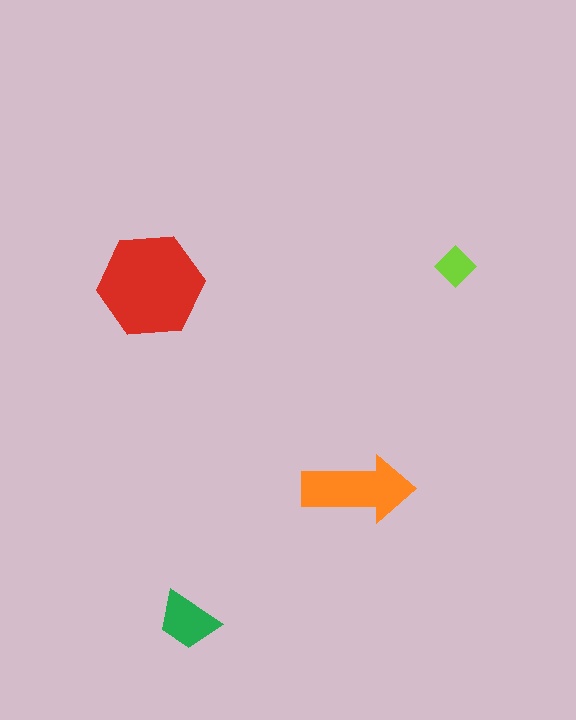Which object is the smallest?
The lime diamond.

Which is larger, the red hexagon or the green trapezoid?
The red hexagon.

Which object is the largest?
The red hexagon.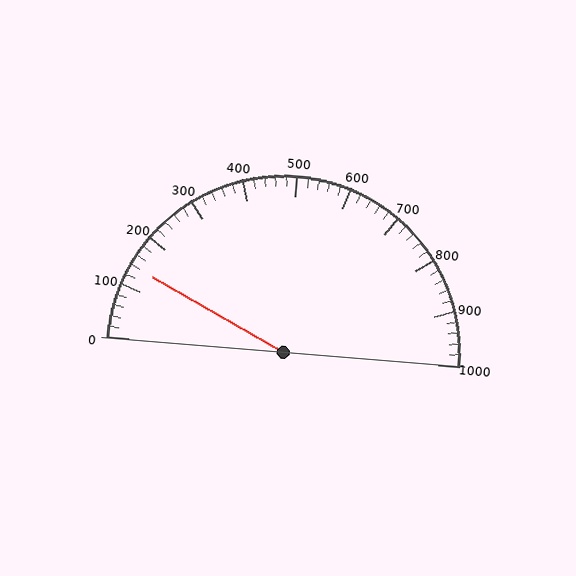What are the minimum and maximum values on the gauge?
The gauge ranges from 0 to 1000.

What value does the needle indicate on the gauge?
The needle indicates approximately 140.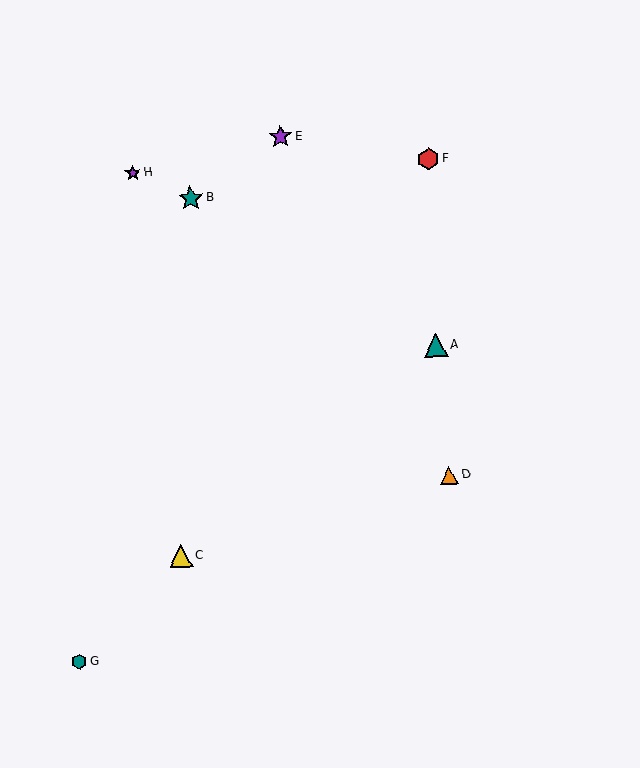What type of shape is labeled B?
Shape B is a teal star.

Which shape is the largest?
The teal star (labeled B) is the largest.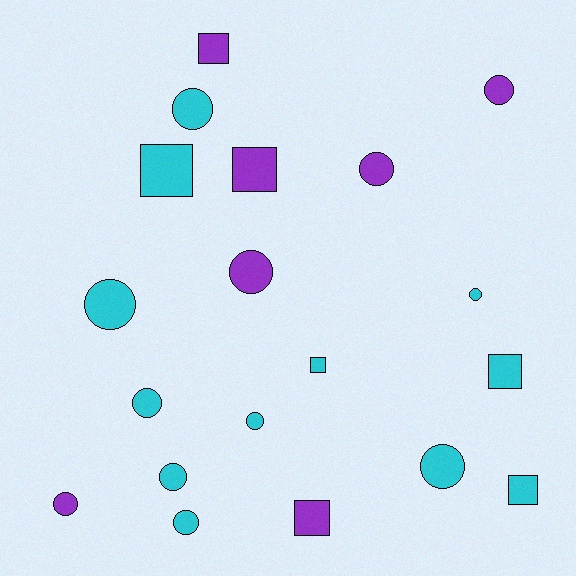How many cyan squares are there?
There are 4 cyan squares.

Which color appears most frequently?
Cyan, with 12 objects.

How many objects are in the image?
There are 19 objects.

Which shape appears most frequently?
Circle, with 12 objects.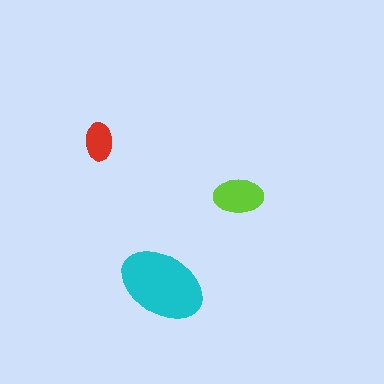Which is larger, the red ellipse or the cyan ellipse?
The cyan one.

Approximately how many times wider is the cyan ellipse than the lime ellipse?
About 1.5 times wider.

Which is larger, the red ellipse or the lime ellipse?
The lime one.